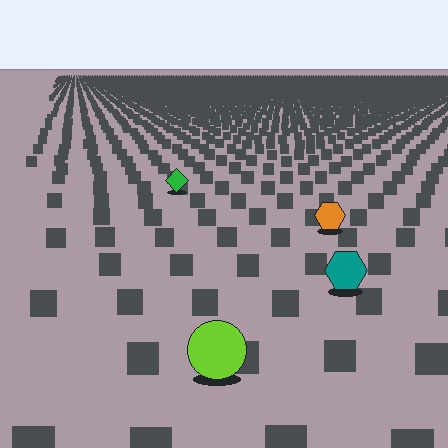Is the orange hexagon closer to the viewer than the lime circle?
No. The lime circle is closer — you can tell from the texture gradient: the ground texture is coarser near it.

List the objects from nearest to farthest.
From nearest to farthest: the lime circle, the teal hexagon, the orange hexagon, the green diamond.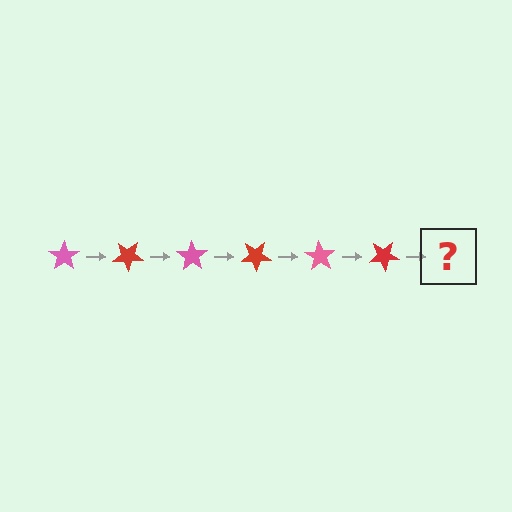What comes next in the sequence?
The next element should be a pink star, rotated 210 degrees from the start.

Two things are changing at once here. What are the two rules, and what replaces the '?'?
The two rules are that it rotates 35 degrees each step and the color cycles through pink and red. The '?' should be a pink star, rotated 210 degrees from the start.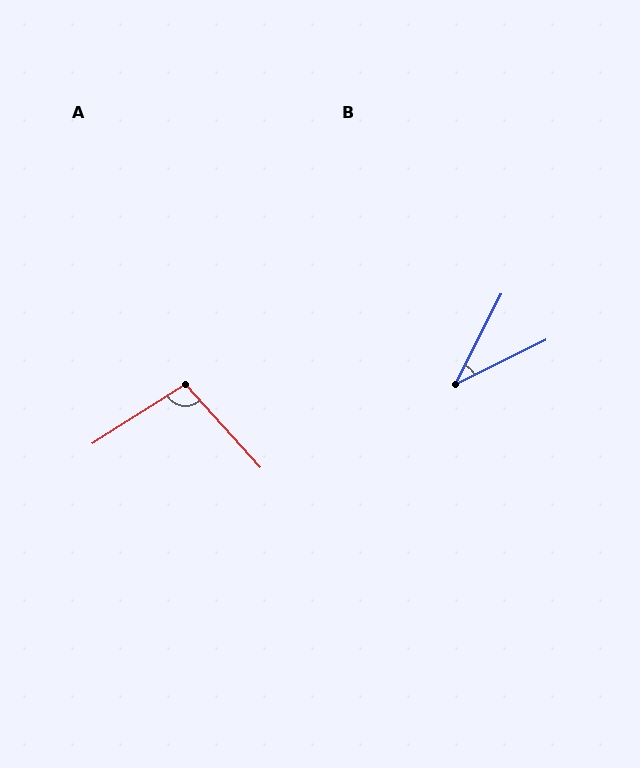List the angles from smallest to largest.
B (37°), A (99°).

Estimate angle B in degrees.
Approximately 37 degrees.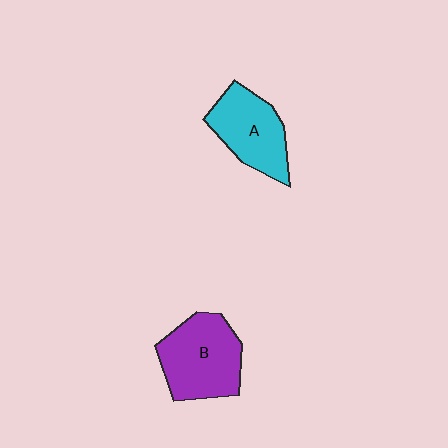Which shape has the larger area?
Shape B (purple).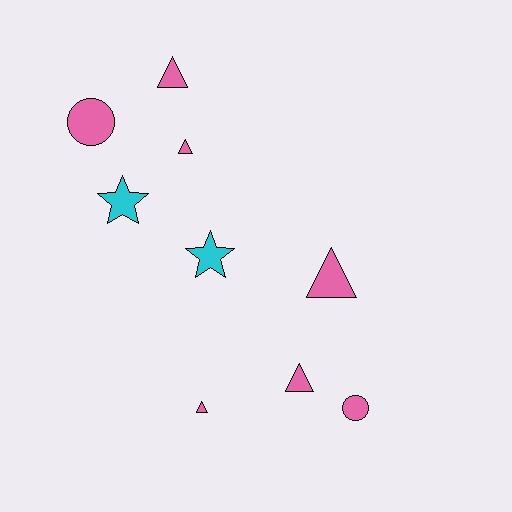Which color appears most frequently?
Pink, with 7 objects.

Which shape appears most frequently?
Triangle, with 5 objects.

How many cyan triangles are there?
There are no cyan triangles.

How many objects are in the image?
There are 9 objects.